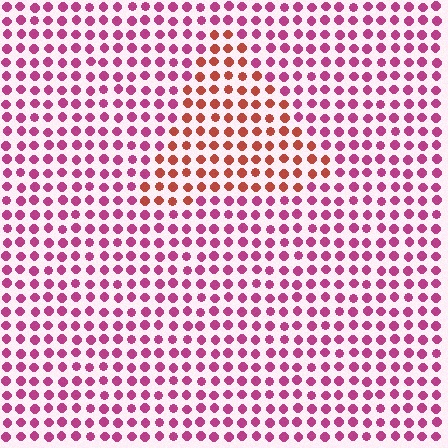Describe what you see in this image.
The image is filled with small magenta elements in a uniform arrangement. A triangle-shaped region is visible where the elements are tinted to a slightly different hue, forming a subtle color boundary.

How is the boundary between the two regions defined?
The boundary is defined purely by a slight shift in hue (about 41 degrees). Spacing, size, and orientation are identical on both sides.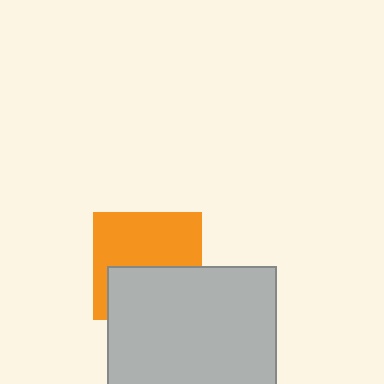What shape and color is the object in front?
The object in front is a light gray rectangle.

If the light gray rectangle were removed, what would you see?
You would see the complete orange square.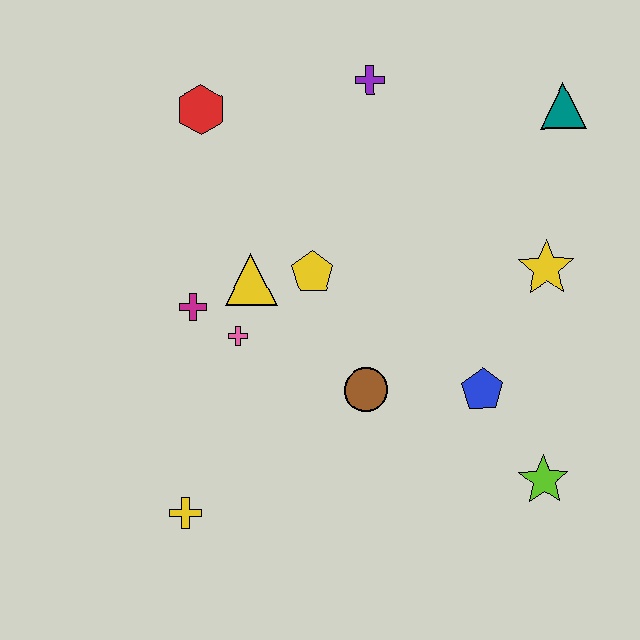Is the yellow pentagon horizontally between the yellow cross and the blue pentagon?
Yes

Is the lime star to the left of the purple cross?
No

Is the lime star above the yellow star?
No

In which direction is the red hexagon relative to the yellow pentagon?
The red hexagon is above the yellow pentagon.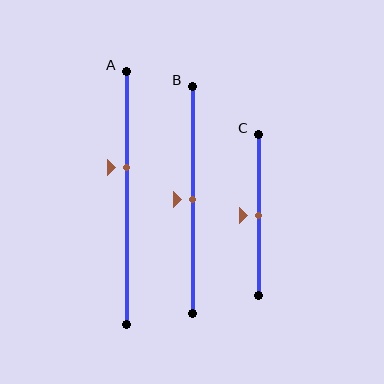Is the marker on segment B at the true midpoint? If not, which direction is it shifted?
Yes, the marker on segment B is at the true midpoint.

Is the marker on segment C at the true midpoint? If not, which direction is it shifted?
Yes, the marker on segment C is at the true midpoint.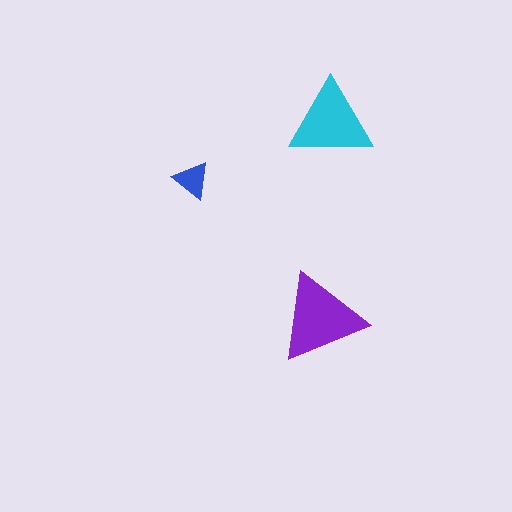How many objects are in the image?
There are 3 objects in the image.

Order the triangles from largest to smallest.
the purple one, the cyan one, the blue one.